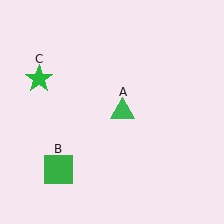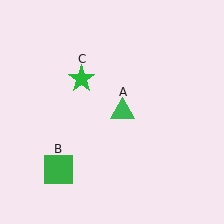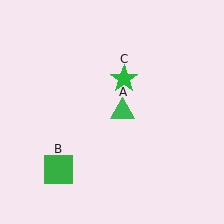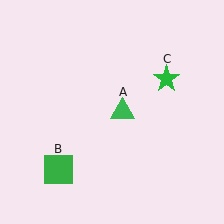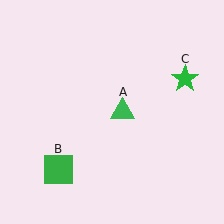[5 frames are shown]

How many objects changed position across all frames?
1 object changed position: green star (object C).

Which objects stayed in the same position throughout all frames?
Green triangle (object A) and green square (object B) remained stationary.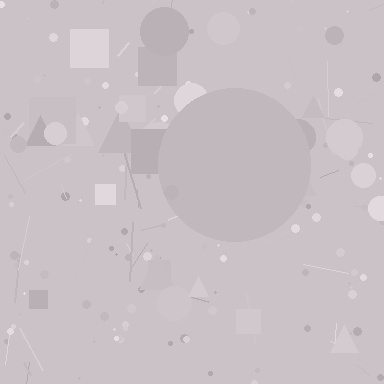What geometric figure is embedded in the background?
A circle is embedded in the background.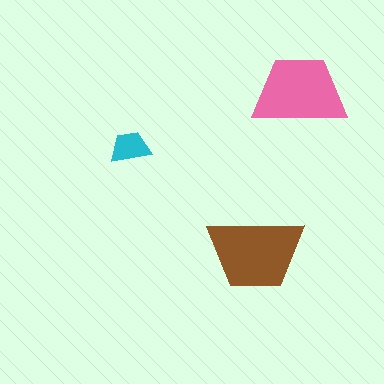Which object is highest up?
The pink trapezoid is topmost.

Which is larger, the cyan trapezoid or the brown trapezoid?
The brown one.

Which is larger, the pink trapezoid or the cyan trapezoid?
The pink one.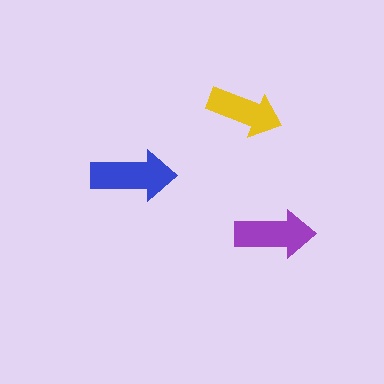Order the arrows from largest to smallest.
the blue one, the purple one, the yellow one.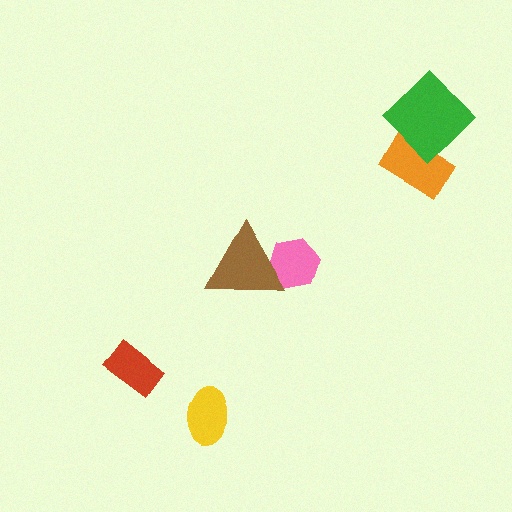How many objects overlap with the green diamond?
1 object overlaps with the green diamond.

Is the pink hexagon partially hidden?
Yes, it is partially covered by another shape.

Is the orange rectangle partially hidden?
Yes, it is partially covered by another shape.